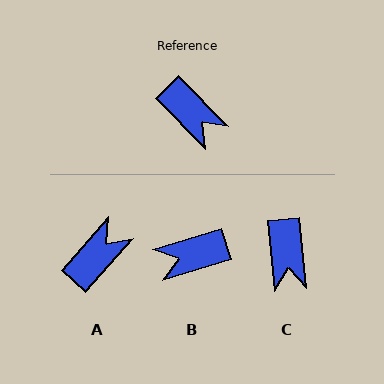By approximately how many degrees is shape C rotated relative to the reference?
Approximately 39 degrees clockwise.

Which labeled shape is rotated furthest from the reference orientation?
B, about 117 degrees away.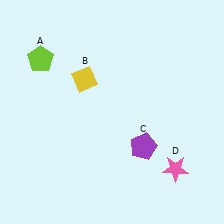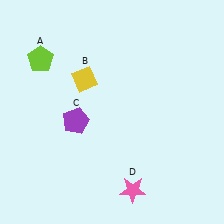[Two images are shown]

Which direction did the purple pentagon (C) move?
The purple pentagon (C) moved left.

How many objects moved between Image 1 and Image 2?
2 objects moved between the two images.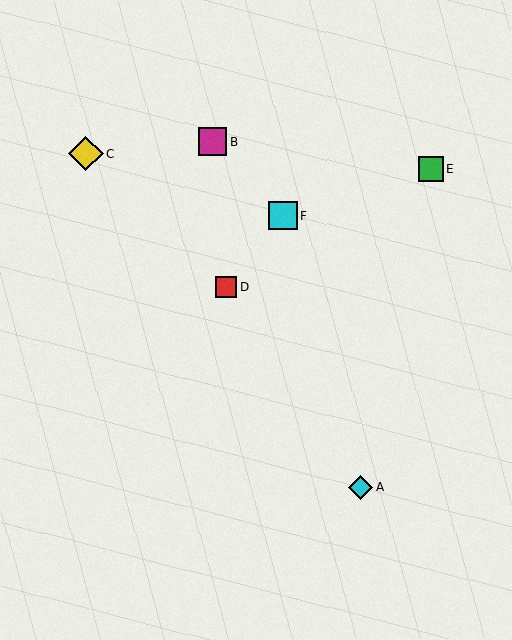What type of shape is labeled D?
Shape D is a red square.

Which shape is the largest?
The yellow diamond (labeled C) is the largest.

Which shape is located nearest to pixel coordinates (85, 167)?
The yellow diamond (labeled C) at (86, 154) is nearest to that location.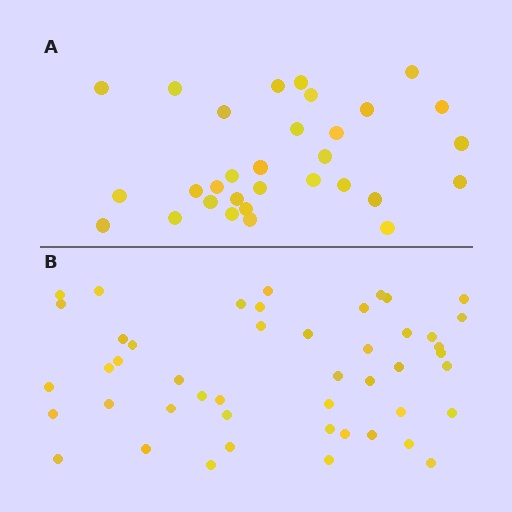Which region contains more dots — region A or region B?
Region B (the bottom region) has more dots.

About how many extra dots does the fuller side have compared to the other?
Region B has approximately 15 more dots than region A.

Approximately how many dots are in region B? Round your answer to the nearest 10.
About 50 dots. (The exact count is 47, which rounds to 50.)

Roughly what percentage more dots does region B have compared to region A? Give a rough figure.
About 50% more.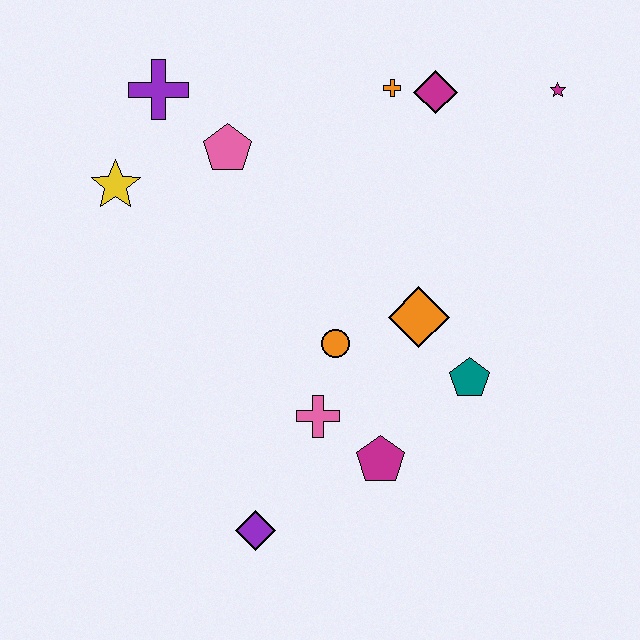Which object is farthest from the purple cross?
The purple diamond is farthest from the purple cross.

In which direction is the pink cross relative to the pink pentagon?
The pink cross is below the pink pentagon.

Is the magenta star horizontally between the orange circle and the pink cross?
No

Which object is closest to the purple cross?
The pink pentagon is closest to the purple cross.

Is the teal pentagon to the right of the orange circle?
Yes